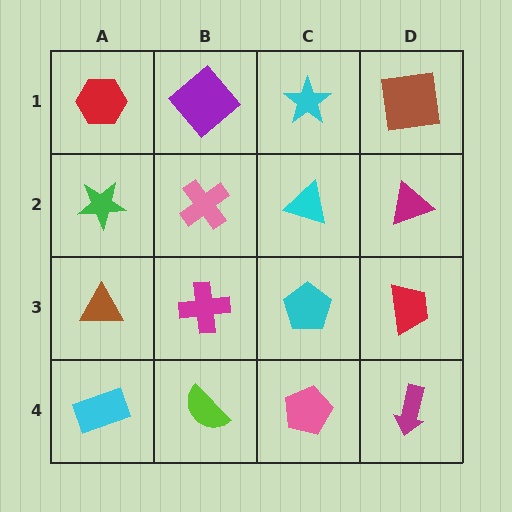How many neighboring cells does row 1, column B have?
3.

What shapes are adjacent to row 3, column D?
A magenta triangle (row 2, column D), a magenta arrow (row 4, column D), a cyan pentagon (row 3, column C).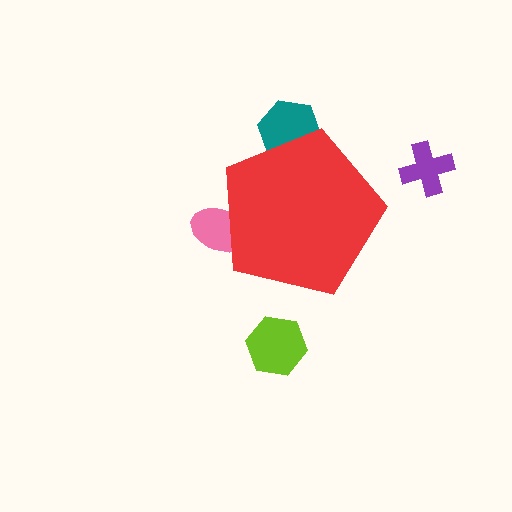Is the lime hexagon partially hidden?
No, the lime hexagon is fully visible.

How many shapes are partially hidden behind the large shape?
3 shapes are partially hidden.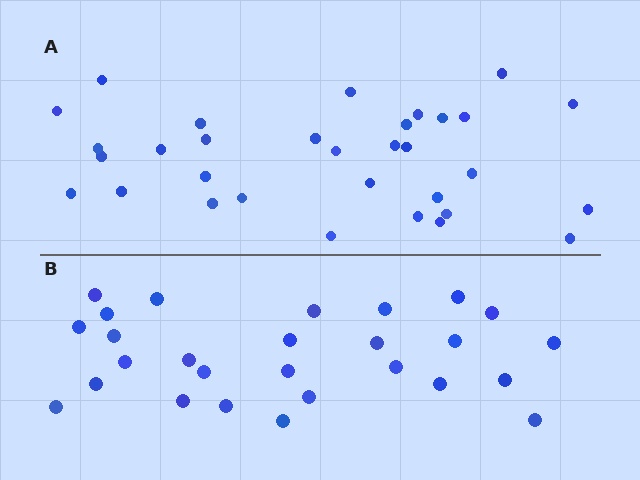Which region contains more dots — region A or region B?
Region A (the top region) has more dots.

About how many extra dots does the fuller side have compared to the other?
Region A has about 5 more dots than region B.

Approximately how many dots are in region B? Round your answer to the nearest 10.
About 30 dots. (The exact count is 27, which rounds to 30.)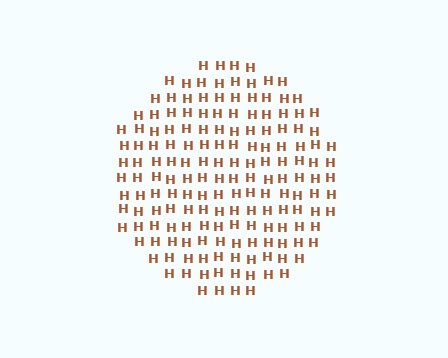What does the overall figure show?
The overall figure shows a circle.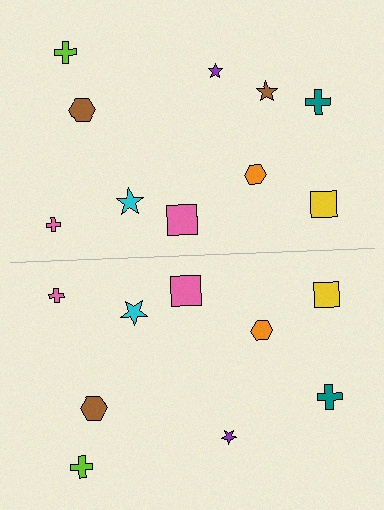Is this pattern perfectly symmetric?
No, the pattern is not perfectly symmetric. A brown star is missing from the bottom side.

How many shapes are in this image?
There are 19 shapes in this image.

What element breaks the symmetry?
A brown star is missing from the bottom side.